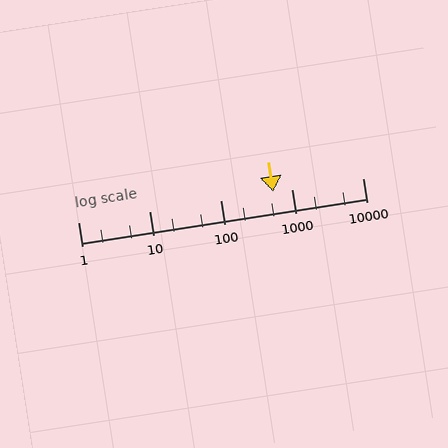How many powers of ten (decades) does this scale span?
The scale spans 4 decades, from 1 to 10000.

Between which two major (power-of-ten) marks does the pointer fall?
The pointer is between 100 and 1000.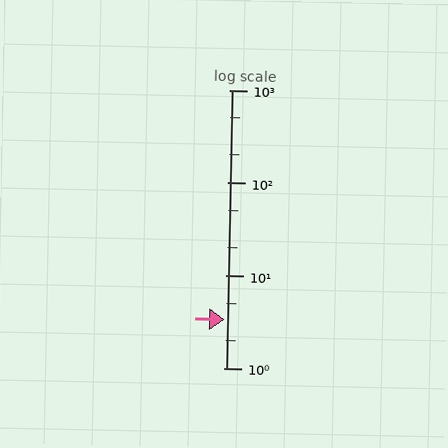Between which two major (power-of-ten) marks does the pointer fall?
The pointer is between 1 and 10.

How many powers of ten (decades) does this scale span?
The scale spans 3 decades, from 1 to 1000.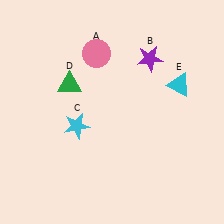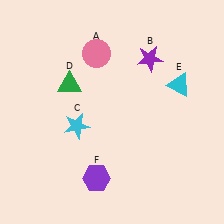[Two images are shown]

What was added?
A purple hexagon (F) was added in Image 2.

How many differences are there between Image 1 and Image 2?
There is 1 difference between the two images.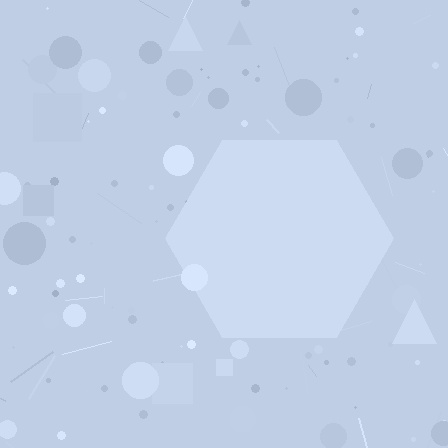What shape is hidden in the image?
A hexagon is hidden in the image.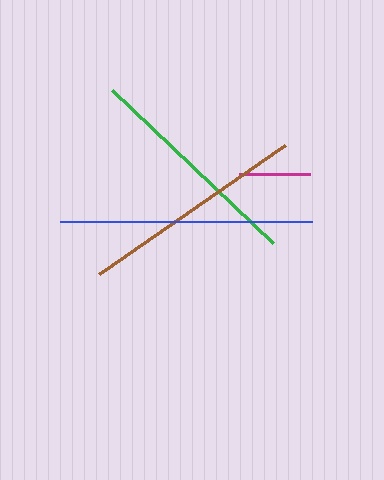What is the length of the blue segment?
The blue segment is approximately 252 pixels long.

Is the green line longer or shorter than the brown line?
The brown line is longer than the green line.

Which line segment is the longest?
The blue line is the longest at approximately 252 pixels.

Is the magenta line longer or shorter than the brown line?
The brown line is longer than the magenta line.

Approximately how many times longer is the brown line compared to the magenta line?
The brown line is approximately 3.2 times the length of the magenta line.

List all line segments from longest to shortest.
From longest to shortest: blue, brown, green, magenta.